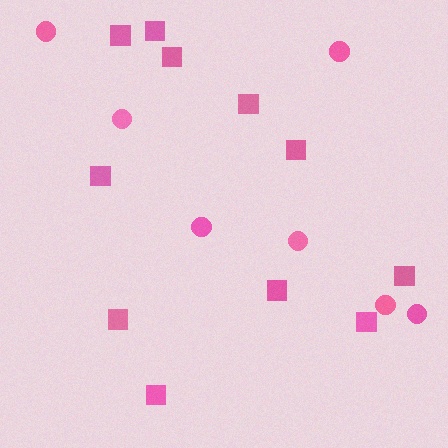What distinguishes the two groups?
There are 2 groups: one group of squares (11) and one group of circles (7).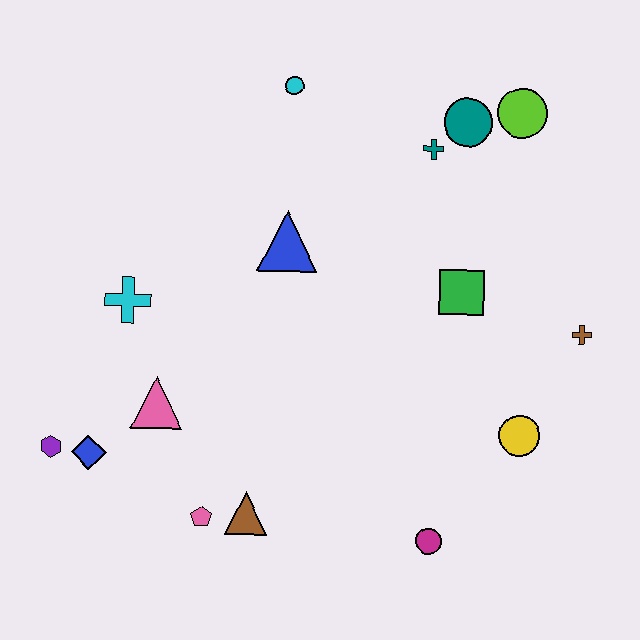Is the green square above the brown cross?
Yes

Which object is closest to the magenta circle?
The yellow circle is closest to the magenta circle.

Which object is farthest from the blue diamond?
The lime circle is farthest from the blue diamond.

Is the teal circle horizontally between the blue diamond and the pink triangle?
No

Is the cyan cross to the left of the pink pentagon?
Yes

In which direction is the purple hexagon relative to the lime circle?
The purple hexagon is to the left of the lime circle.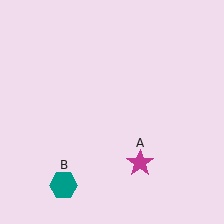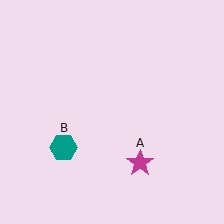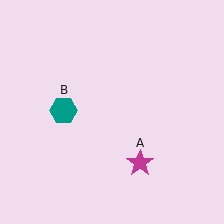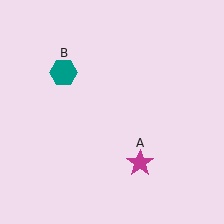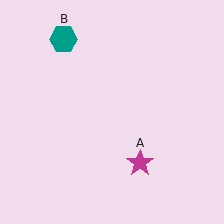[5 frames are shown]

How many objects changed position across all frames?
1 object changed position: teal hexagon (object B).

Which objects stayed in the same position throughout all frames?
Magenta star (object A) remained stationary.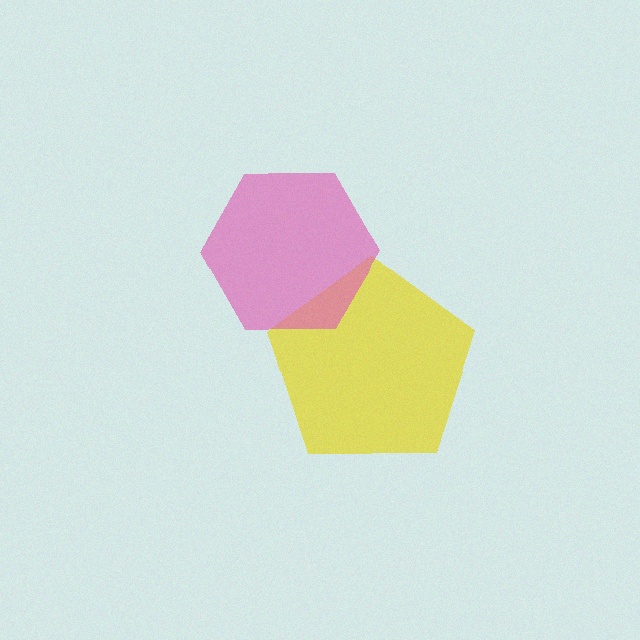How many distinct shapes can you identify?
There are 2 distinct shapes: a yellow pentagon, a pink hexagon.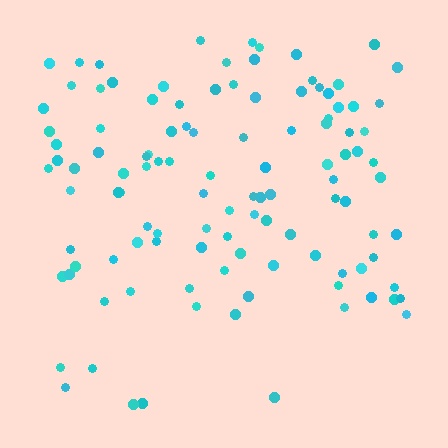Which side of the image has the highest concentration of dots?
The top.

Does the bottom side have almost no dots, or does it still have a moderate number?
Still a moderate number, just noticeably fewer than the top.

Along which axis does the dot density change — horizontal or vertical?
Vertical.